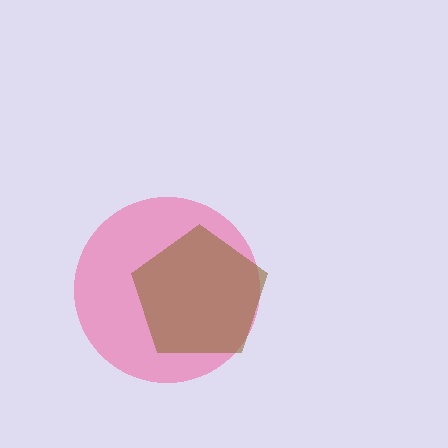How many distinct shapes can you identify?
There are 2 distinct shapes: a pink circle, a brown pentagon.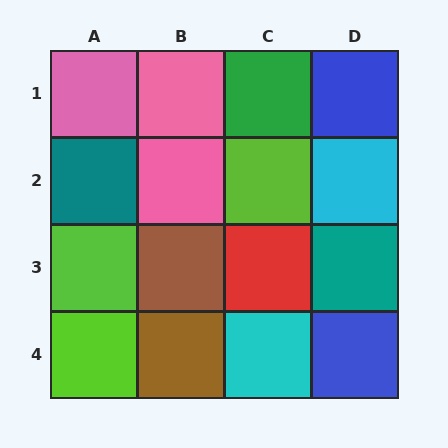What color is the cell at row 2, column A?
Teal.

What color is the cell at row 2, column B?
Pink.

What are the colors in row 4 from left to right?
Lime, brown, cyan, blue.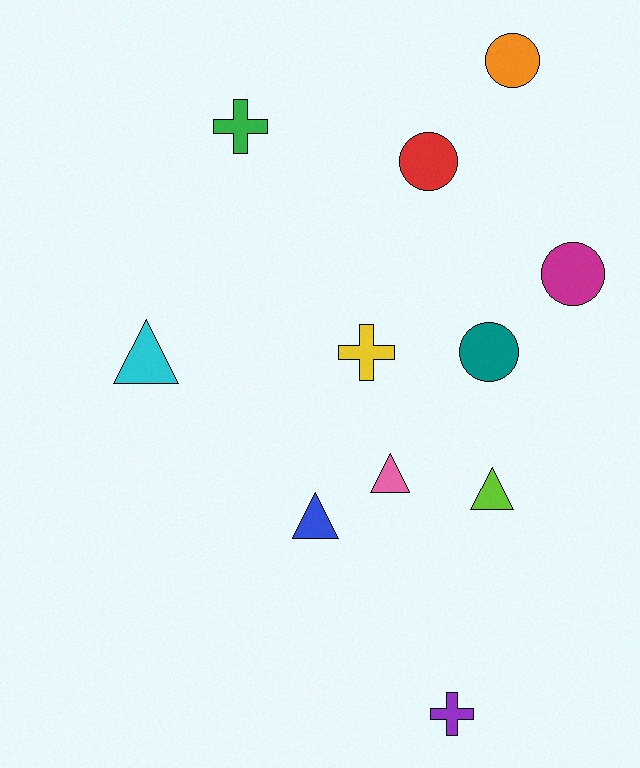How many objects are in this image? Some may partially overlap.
There are 11 objects.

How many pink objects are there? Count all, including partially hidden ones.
There is 1 pink object.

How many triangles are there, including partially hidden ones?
There are 4 triangles.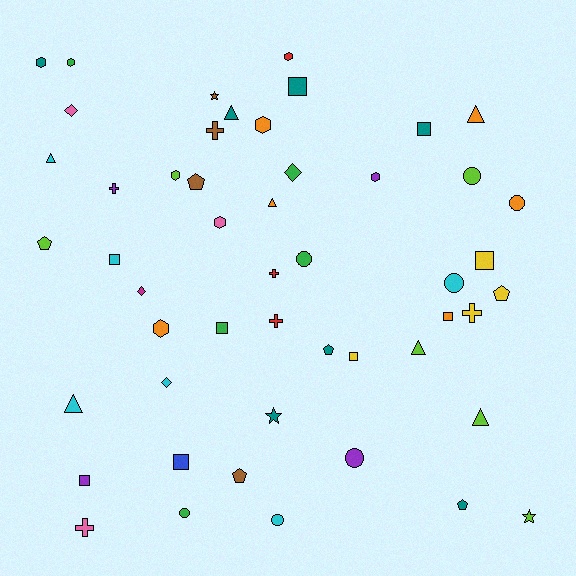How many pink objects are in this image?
There are 3 pink objects.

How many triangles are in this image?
There are 7 triangles.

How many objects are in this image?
There are 50 objects.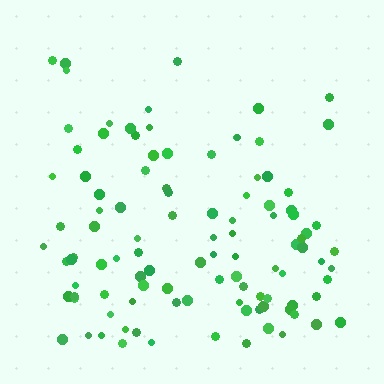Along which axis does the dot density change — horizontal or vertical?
Vertical.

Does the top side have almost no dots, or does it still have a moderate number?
Still a moderate number, just noticeably fewer than the bottom.